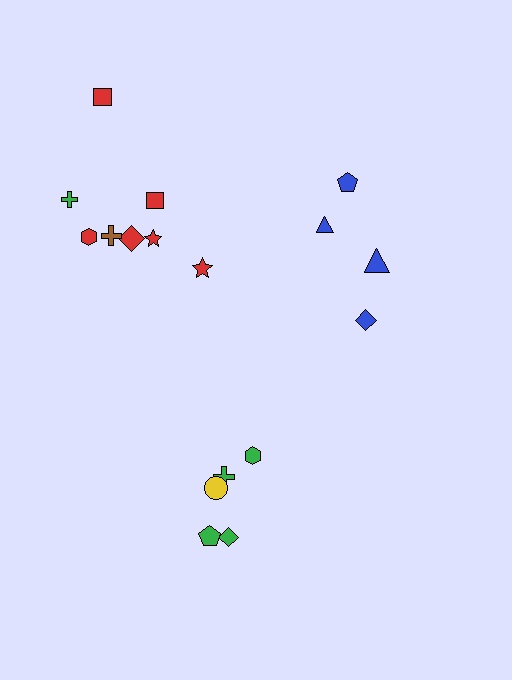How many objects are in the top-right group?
There are 4 objects.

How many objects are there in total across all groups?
There are 17 objects.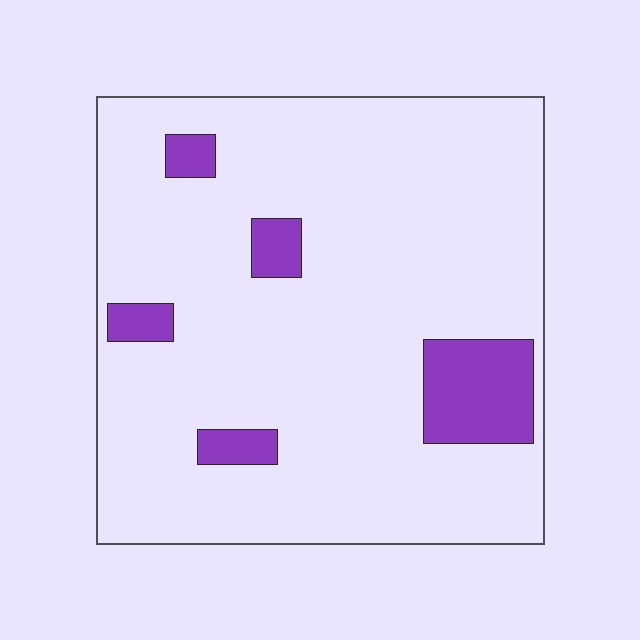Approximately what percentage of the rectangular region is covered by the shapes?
Approximately 10%.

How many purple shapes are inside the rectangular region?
5.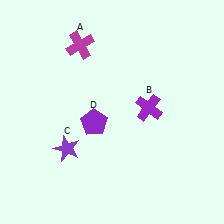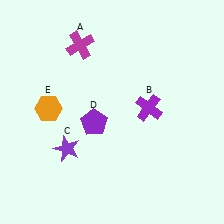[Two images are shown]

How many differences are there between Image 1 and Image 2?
There is 1 difference between the two images.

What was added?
An orange hexagon (E) was added in Image 2.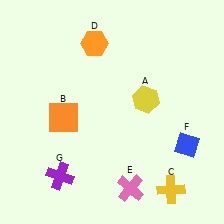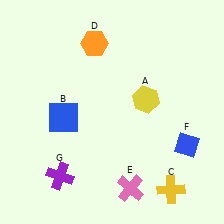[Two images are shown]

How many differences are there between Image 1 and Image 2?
There is 1 difference between the two images.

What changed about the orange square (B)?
In Image 1, B is orange. In Image 2, it changed to blue.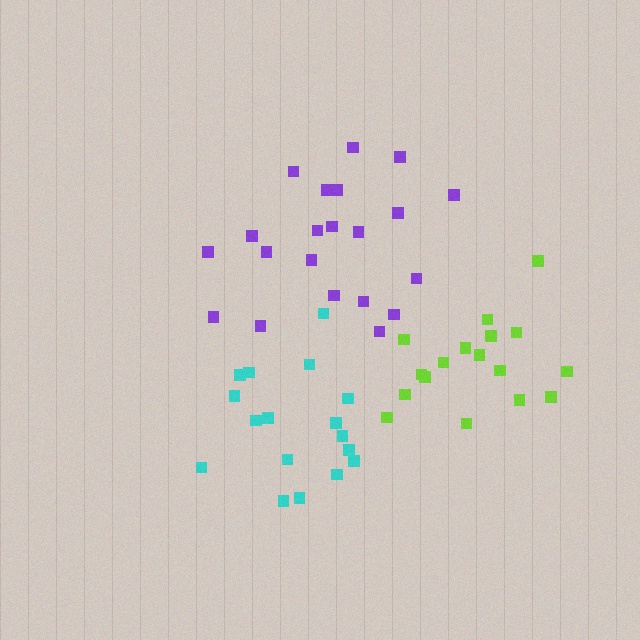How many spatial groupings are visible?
There are 3 spatial groupings.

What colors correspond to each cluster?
The clusters are colored: lime, purple, cyan.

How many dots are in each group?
Group 1: 17 dots, Group 2: 21 dots, Group 3: 17 dots (55 total).